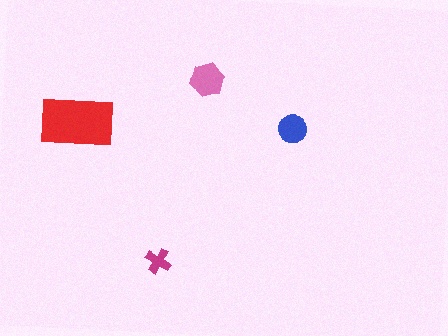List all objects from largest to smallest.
The red rectangle, the pink hexagon, the blue circle, the magenta cross.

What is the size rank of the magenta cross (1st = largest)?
4th.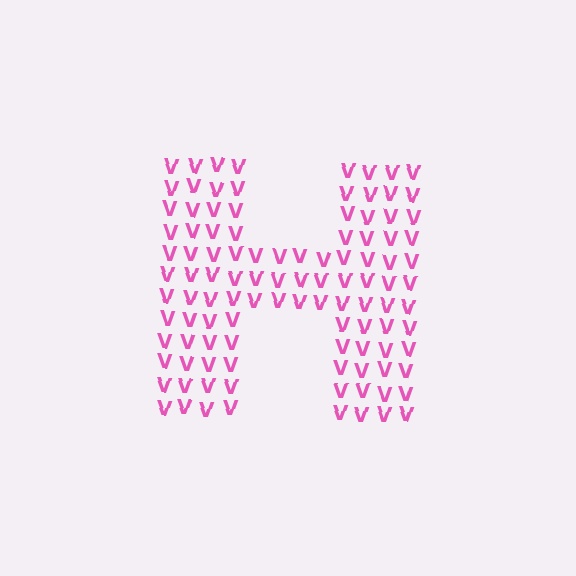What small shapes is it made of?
It is made of small letter V's.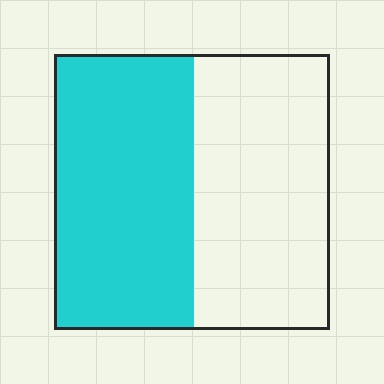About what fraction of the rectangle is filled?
About one half (1/2).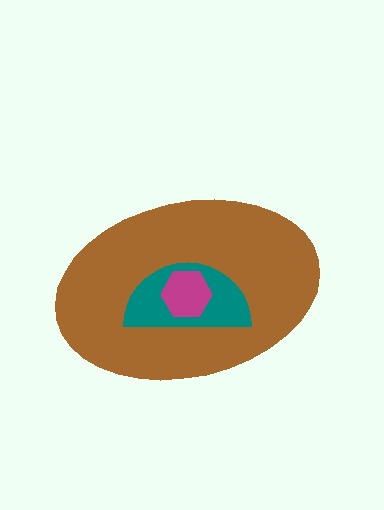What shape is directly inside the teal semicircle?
The magenta hexagon.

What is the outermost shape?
The brown ellipse.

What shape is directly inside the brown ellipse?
The teal semicircle.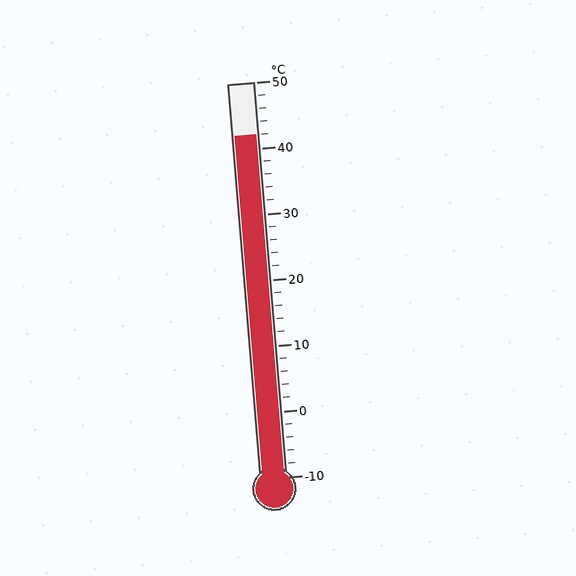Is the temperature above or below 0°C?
The temperature is above 0°C.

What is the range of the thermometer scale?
The thermometer scale ranges from -10°C to 50°C.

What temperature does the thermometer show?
The thermometer shows approximately 42°C.